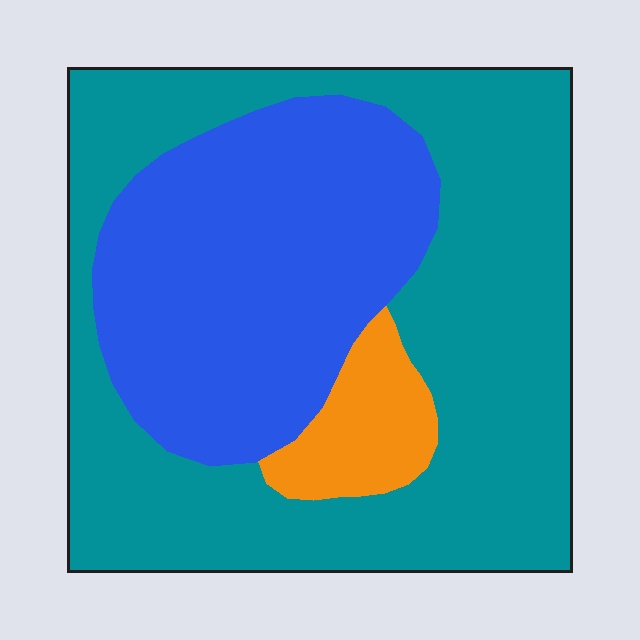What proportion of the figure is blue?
Blue covers 36% of the figure.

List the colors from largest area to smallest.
From largest to smallest: teal, blue, orange.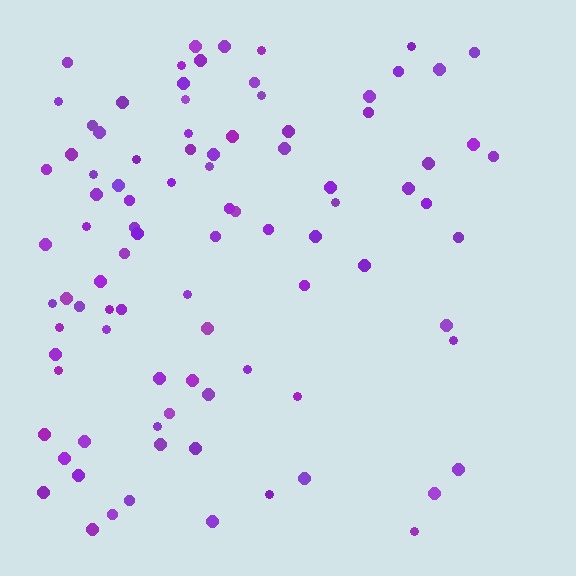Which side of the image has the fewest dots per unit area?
The right.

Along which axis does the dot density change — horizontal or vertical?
Horizontal.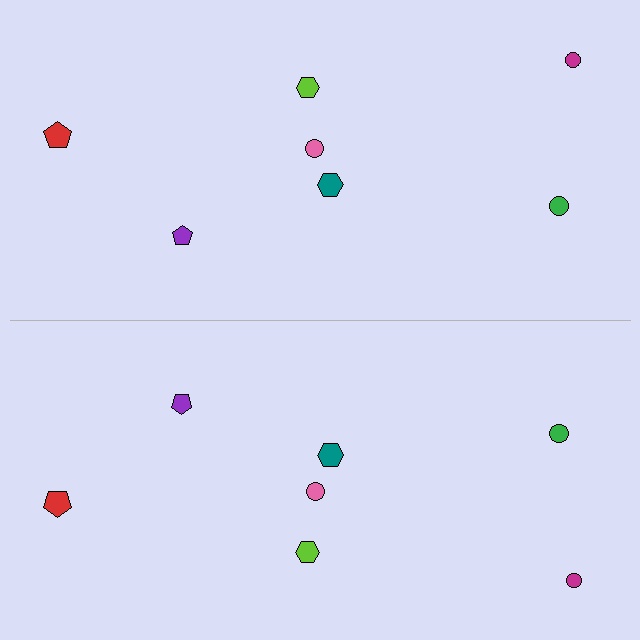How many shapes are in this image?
There are 14 shapes in this image.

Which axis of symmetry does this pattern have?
The pattern has a horizontal axis of symmetry running through the center of the image.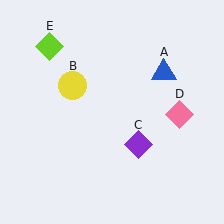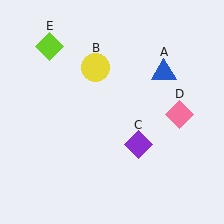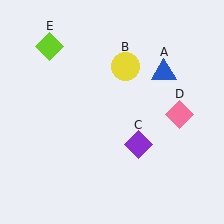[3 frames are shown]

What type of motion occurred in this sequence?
The yellow circle (object B) rotated clockwise around the center of the scene.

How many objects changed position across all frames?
1 object changed position: yellow circle (object B).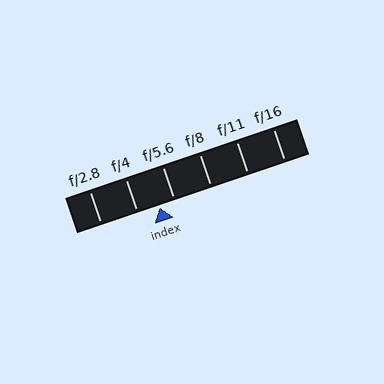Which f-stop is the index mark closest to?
The index mark is closest to f/5.6.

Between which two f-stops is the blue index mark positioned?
The index mark is between f/4 and f/5.6.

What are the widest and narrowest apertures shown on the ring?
The widest aperture shown is f/2.8 and the narrowest is f/16.